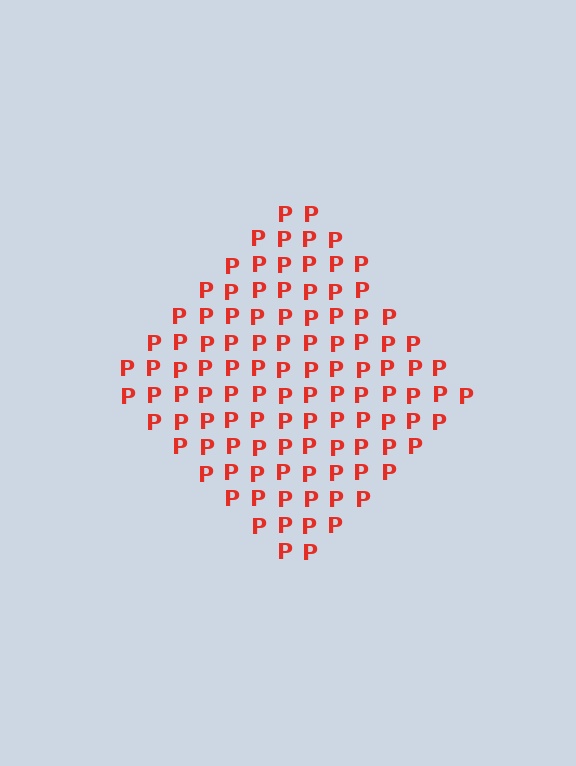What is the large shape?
The large shape is a diamond.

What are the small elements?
The small elements are letter P's.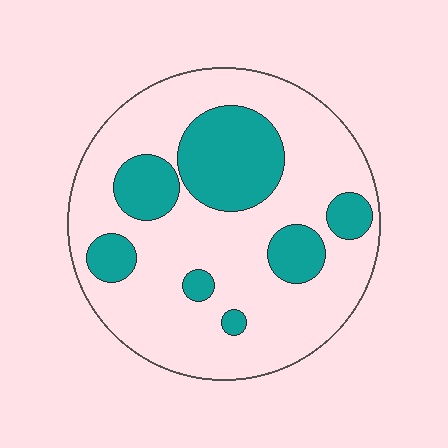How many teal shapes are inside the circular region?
7.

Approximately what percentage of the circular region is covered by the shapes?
Approximately 25%.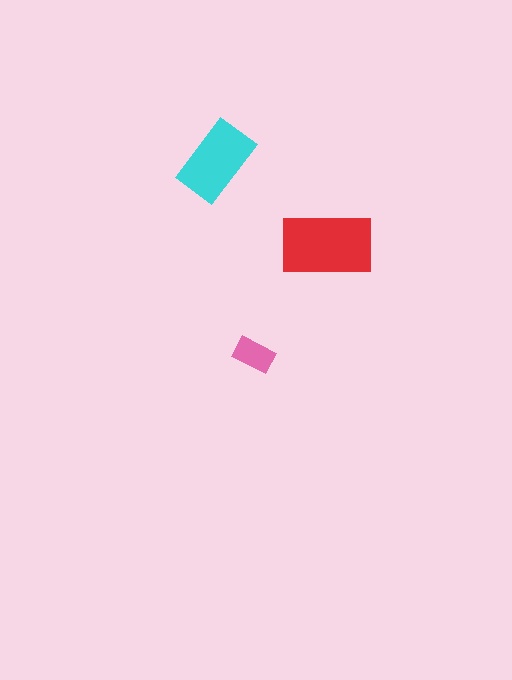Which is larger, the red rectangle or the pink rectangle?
The red one.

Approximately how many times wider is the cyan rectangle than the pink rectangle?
About 2 times wider.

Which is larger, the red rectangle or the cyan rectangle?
The red one.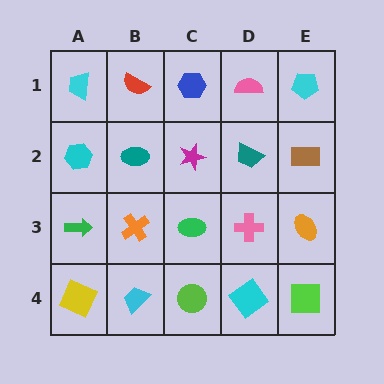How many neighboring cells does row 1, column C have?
3.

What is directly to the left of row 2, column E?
A teal trapezoid.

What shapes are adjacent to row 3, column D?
A teal trapezoid (row 2, column D), a cyan diamond (row 4, column D), a green ellipse (row 3, column C), an orange ellipse (row 3, column E).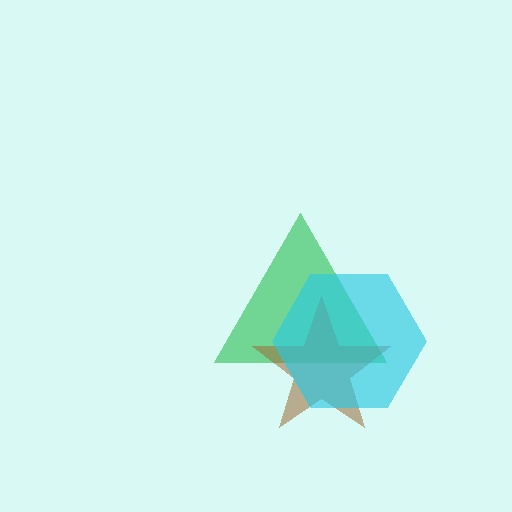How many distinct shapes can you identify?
There are 3 distinct shapes: a green triangle, a brown star, a cyan hexagon.